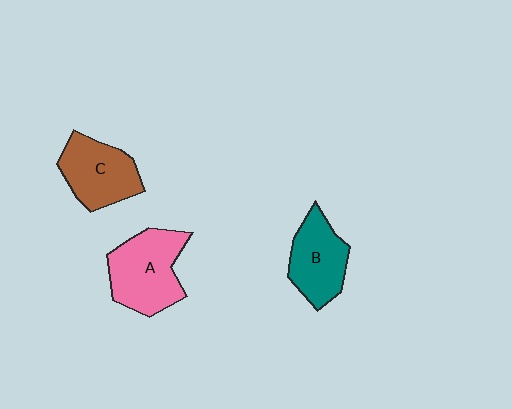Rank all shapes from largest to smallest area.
From largest to smallest: A (pink), C (brown), B (teal).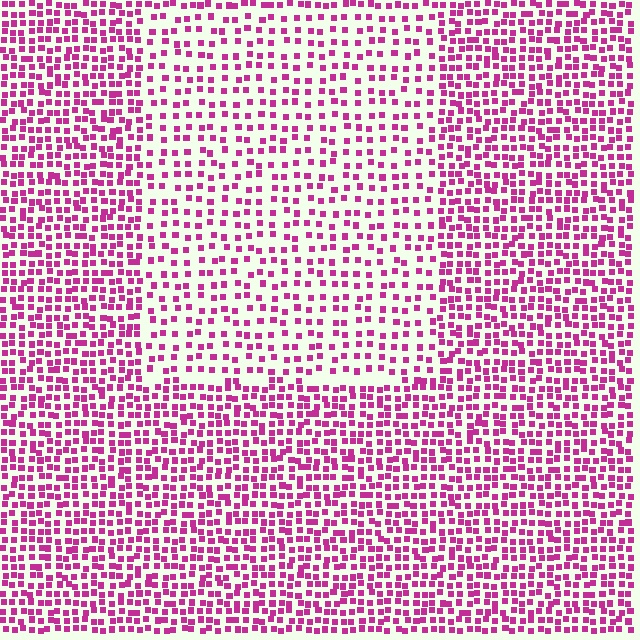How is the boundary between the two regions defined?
The boundary is defined by a change in element density (approximately 1.8x ratio). All elements are the same color, size, and shape.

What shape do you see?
I see a rectangle.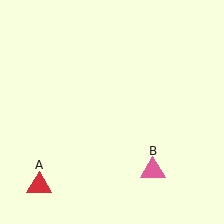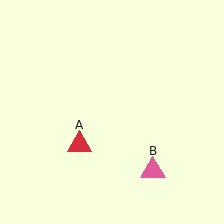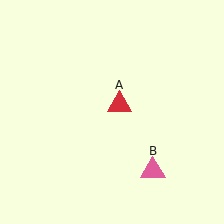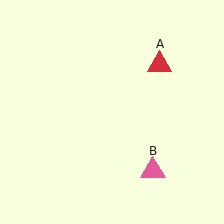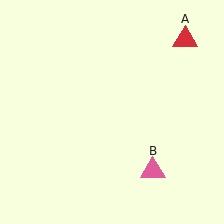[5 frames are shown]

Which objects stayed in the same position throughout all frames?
Pink triangle (object B) remained stationary.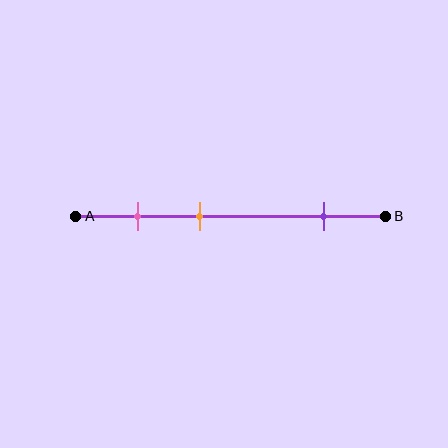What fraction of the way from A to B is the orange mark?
The orange mark is approximately 40% (0.4) of the way from A to B.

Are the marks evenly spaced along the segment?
No, the marks are not evenly spaced.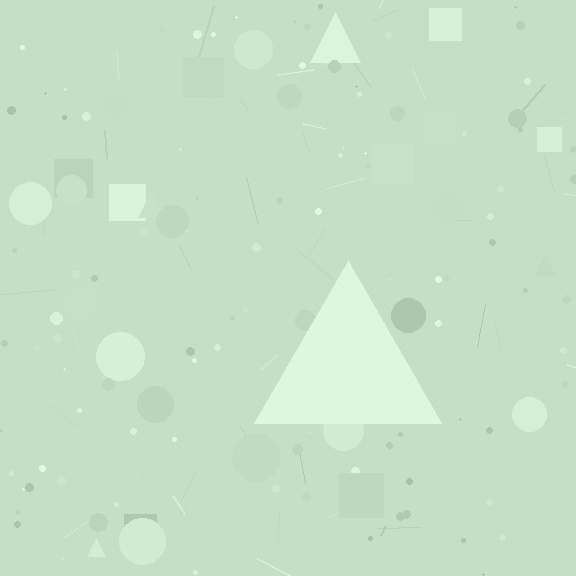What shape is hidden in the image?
A triangle is hidden in the image.